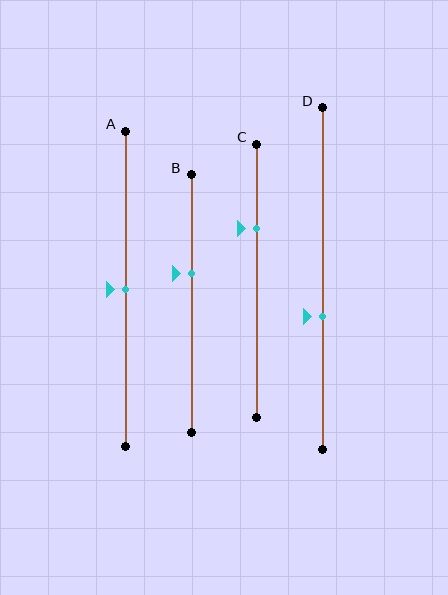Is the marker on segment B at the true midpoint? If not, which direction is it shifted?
No, the marker on segment B is shifted upward by about 12% of the segment length.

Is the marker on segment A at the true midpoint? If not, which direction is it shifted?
Yes, the marker on segment A is at the true midpoint.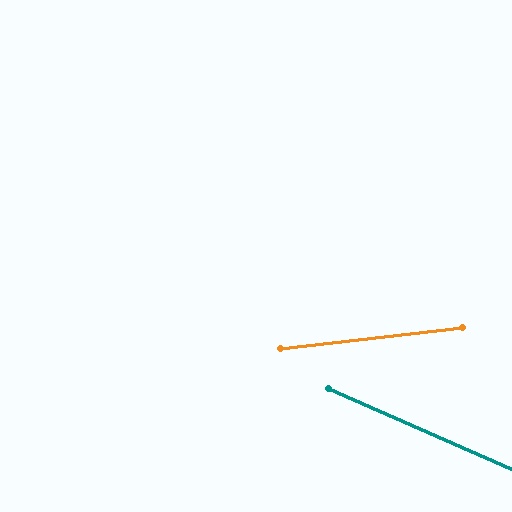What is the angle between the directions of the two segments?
Approximately 30 degrees.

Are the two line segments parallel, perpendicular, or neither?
Neither parallel nor perpendicular — they differ by about 30°.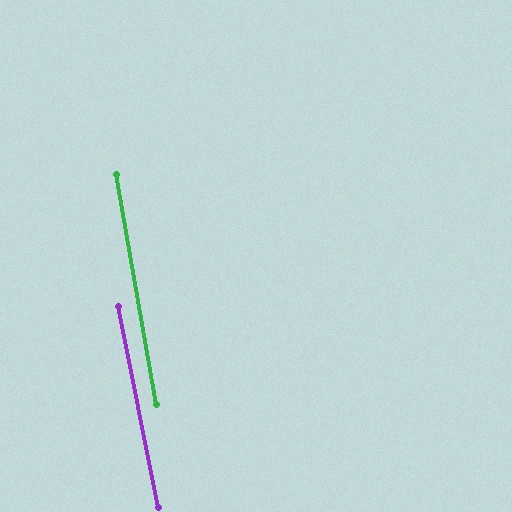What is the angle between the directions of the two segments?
Approximately 2 degrees.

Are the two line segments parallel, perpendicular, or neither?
Parallel — their directions differ by only 1.6°.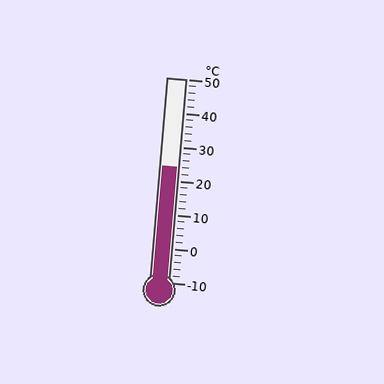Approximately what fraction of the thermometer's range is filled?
The thermometer is filled to approximately 55% of its range.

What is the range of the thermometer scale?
The thermometer scale ranges from -10°C to 50°C.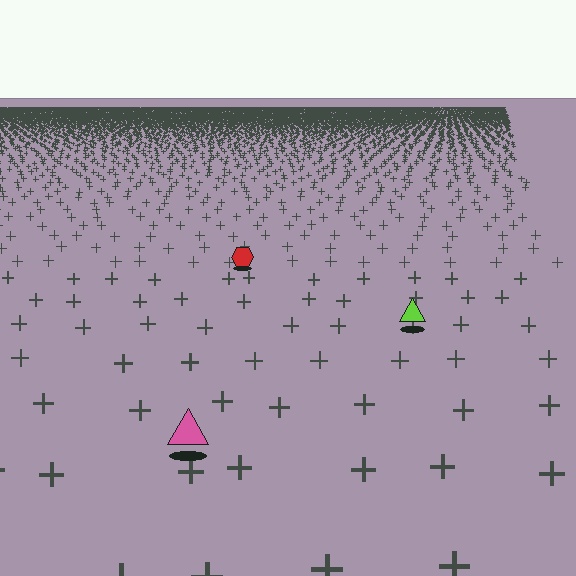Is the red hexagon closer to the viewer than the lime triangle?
No. The lime triangle is closer — you can tell from the texture gradient: the ground texture is coarser near it.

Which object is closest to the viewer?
The pink triangle is closest. The texture marks near it are larger and more spread out.